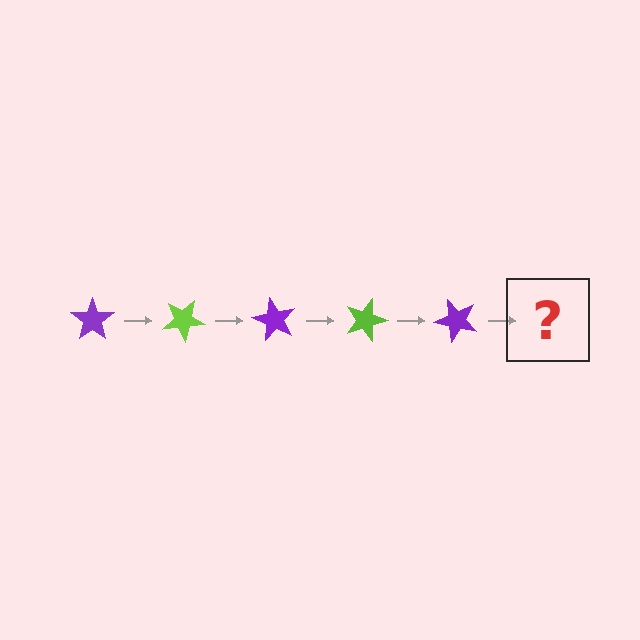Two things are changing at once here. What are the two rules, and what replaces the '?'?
The two rules are that it rotates 30 degrees each step and the color cycles through purple and lime. The '?' should be a lime star, rotated 150 degrees from the start.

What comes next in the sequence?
The next element should be a lime star, rotated 150 degrees from the start.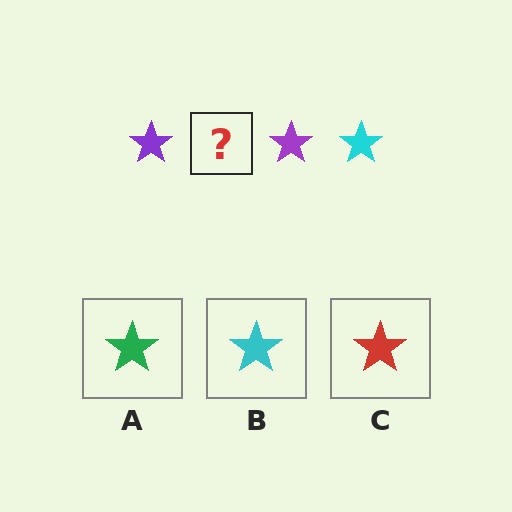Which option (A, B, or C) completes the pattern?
B.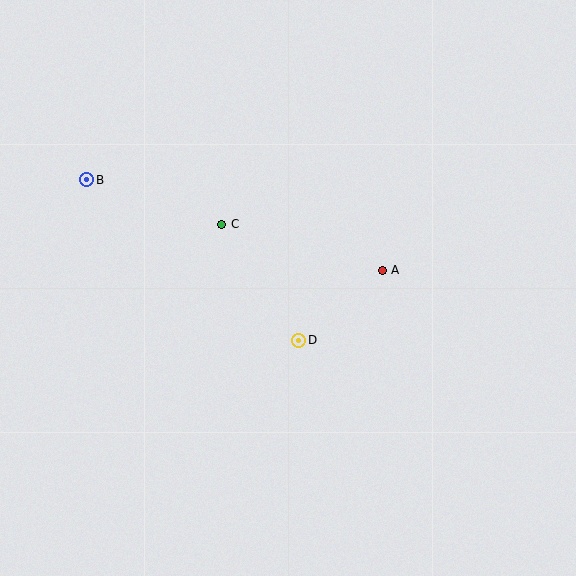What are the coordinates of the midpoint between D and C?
The midpoint between D and C is at (260, 282).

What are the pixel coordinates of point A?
Point A is at (382, 270).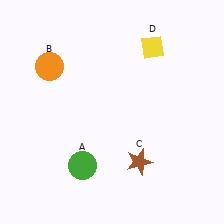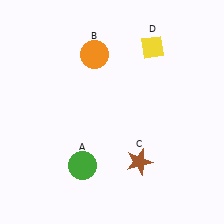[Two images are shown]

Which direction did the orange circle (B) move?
The orange circle (B) moved right.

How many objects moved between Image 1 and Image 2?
1 object moved between the two images.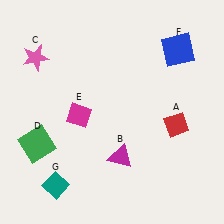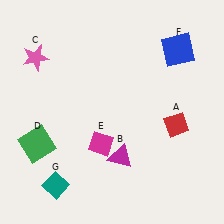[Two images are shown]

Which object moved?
The magenta diamond (E) moved down.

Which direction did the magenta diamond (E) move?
The magenta diamond (E) moved down.